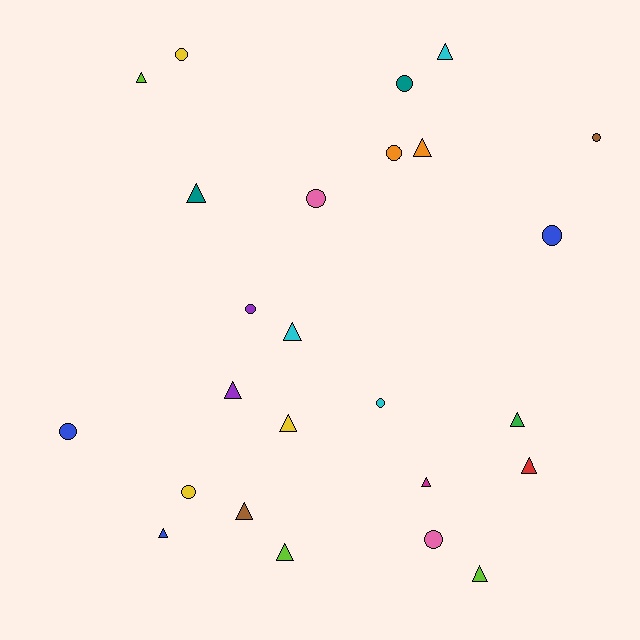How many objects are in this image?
There are 25 objects.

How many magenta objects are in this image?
There is 1 magenta object.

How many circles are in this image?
There are 11 circles.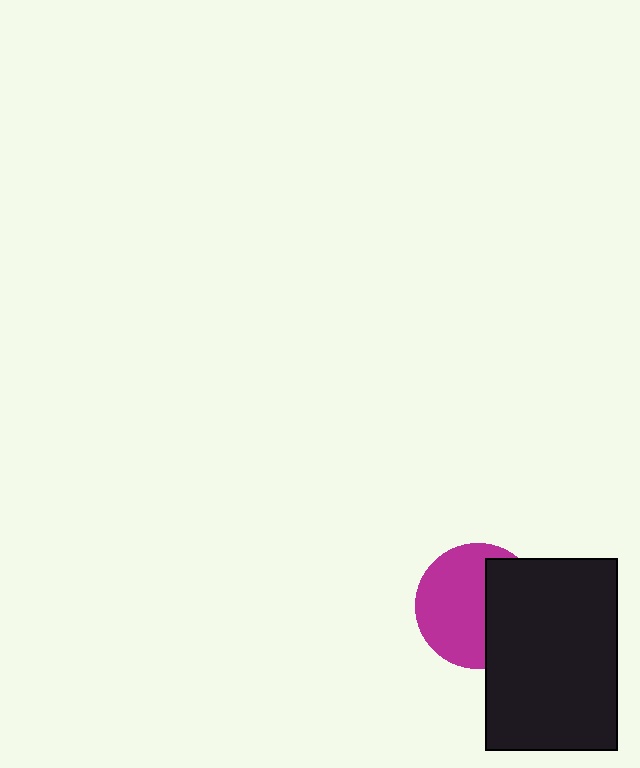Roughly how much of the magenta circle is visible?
About half of it is visible (roughly 60%).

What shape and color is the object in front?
The object in front is a black rectangle.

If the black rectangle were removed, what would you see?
You would see the complete magenta circle.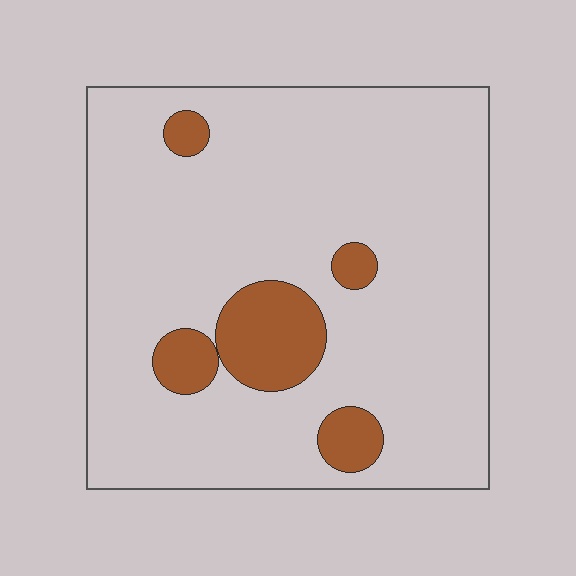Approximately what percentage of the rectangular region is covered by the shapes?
Approximately 10%.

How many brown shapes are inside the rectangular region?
5.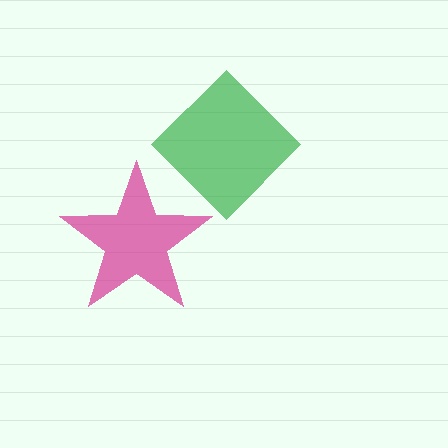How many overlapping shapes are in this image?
There are 2 overlapping shapes in the image.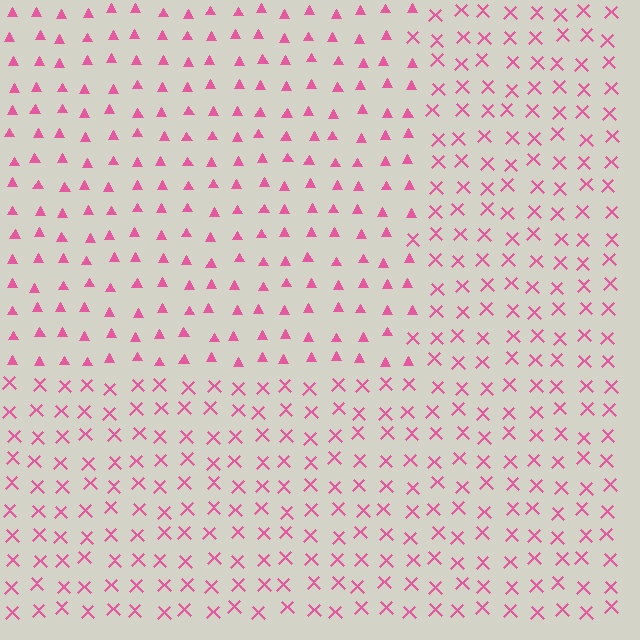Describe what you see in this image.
The image is filled with small pink elements arranged in a uniform grid. A rectangle-shaped region contains triangles, while the surrounding area contains X marks. The boundary is defined purely by the change in element shape.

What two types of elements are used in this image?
The image uses triangles inside the rectangle region and X marks outside it.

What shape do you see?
I see a rectangle.